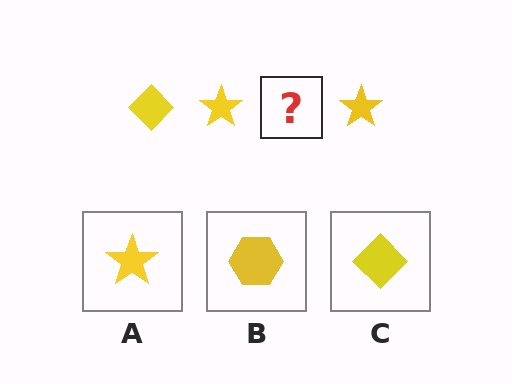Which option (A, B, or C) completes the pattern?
C.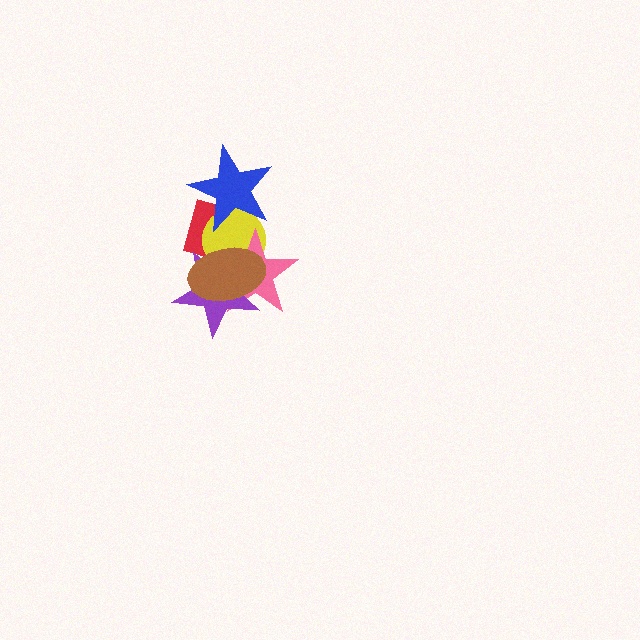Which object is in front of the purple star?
The brown ellipse is in front of the purple star.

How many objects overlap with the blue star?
2 objects overlap with the blue star.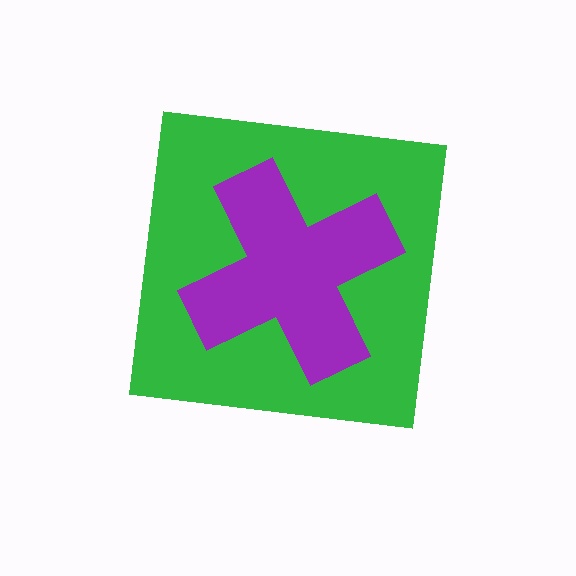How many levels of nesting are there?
2.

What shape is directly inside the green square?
The purple cross.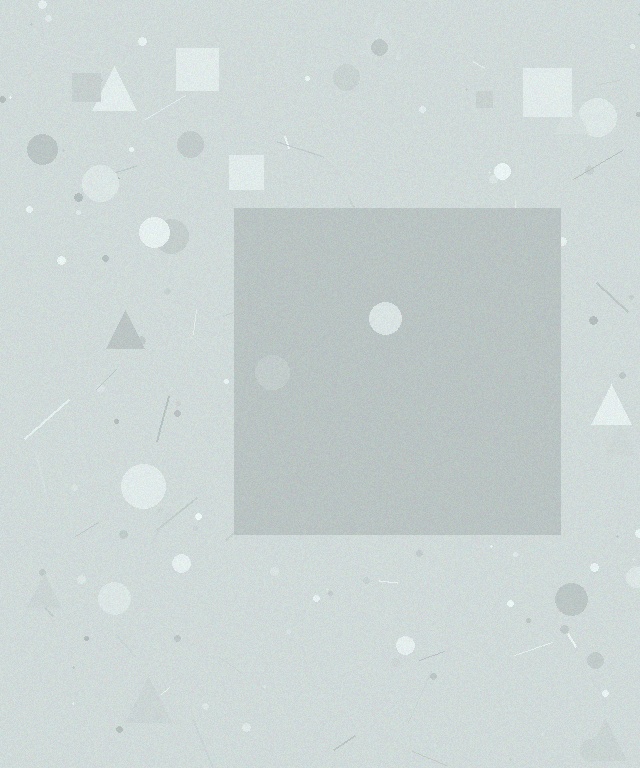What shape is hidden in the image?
A square is hidden in the image.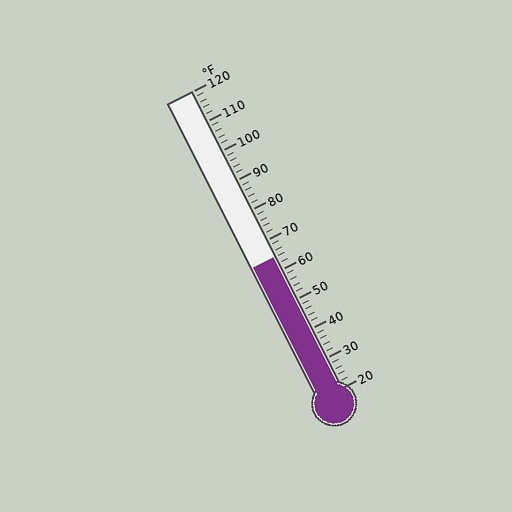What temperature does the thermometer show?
The thermometer shows approximately 64°F.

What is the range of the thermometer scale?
The thermometer scale ranges from 20°F to 120°F.